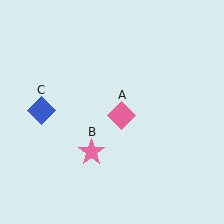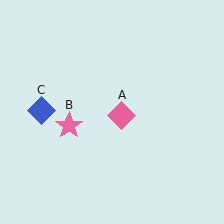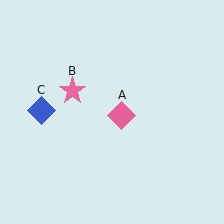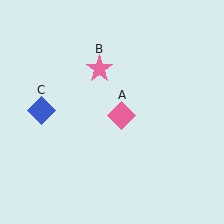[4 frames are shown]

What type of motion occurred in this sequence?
The pink star (object B) rotated clockwise around the center of the scene.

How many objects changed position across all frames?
1 object changed position: pink star (object B).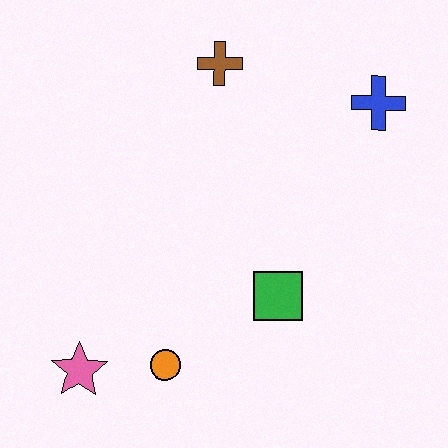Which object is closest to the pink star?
The orange circle is closest to the pink star.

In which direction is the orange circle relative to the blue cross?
The orange circle is below the blue cross.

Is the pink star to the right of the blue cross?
No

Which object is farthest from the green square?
The brown cross is farthest from the green square.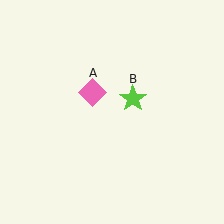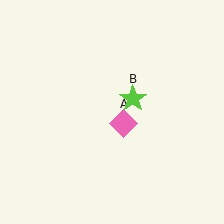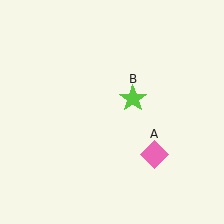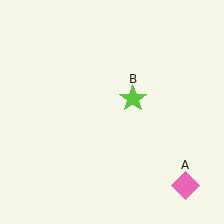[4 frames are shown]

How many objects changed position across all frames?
1 object changed position: pink diamond (object A).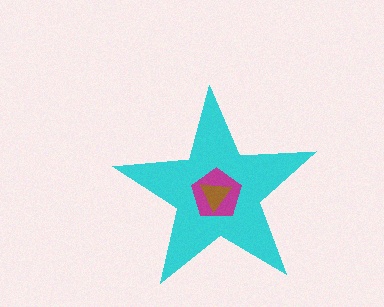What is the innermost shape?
The brown triangle.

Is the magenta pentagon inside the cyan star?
Yes.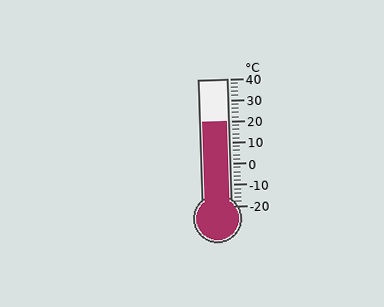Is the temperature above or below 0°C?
The temperature is above 0°C.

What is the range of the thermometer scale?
The thermometer scale ranges from -20°C to 40°C.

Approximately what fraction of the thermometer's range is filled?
The thermometer is filled to approximately 65% of its range.